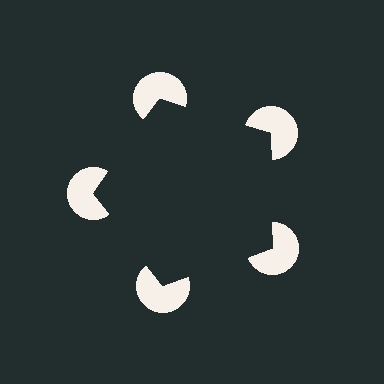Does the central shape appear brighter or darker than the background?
It typically appears slightly darker than the background, even though no actual brightness change is drawn.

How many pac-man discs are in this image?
There are 5 — one at each vertex of the illusory pentagon.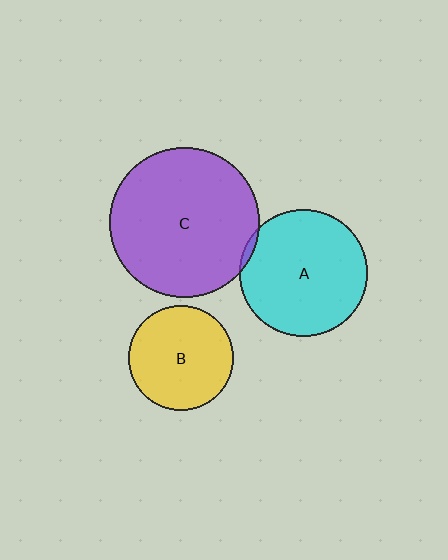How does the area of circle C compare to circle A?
Approximately 1.4 times.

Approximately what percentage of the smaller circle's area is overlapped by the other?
Approximately 5%.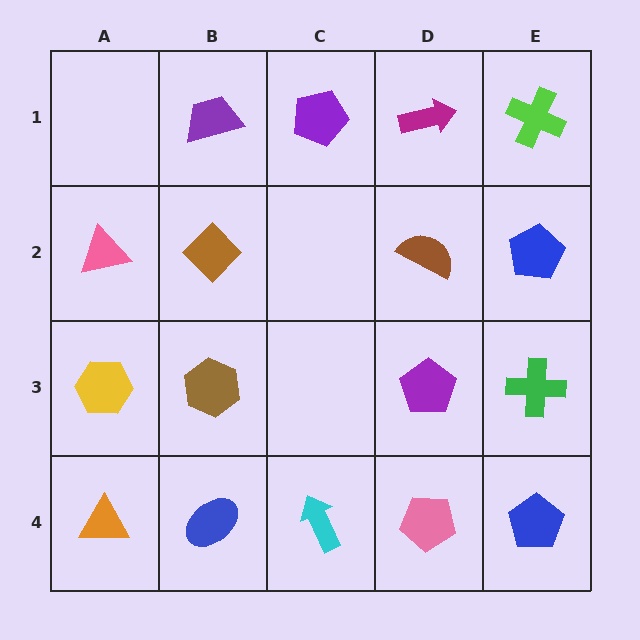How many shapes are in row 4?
5 shapes.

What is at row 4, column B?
A blue ellipse.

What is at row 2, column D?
A brown semicircle.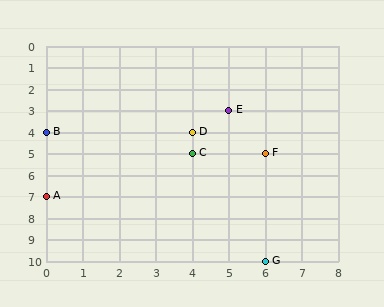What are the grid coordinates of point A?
Point A is at grid coordinates (0, 7).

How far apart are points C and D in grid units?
Points C and D are 1 row apart.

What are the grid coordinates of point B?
Point B is at grid coordinates (0, 4).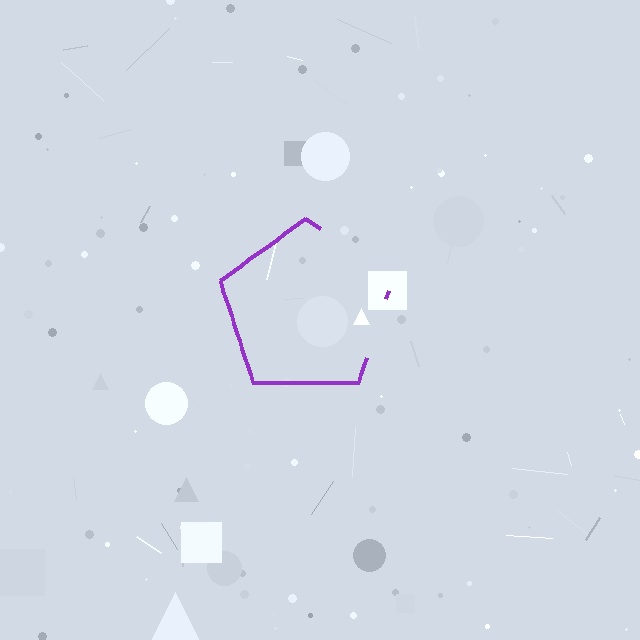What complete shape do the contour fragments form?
The contour fragments form a pentagon.